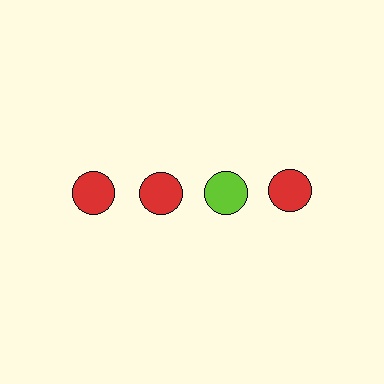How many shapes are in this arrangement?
There are 4 shapes arranged in a grid pattern.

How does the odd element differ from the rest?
It has a different color: lime instead of red.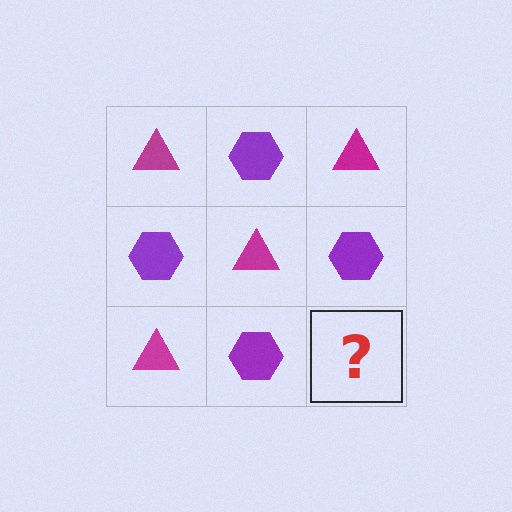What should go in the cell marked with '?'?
The missing cell should contain a magenta triangle.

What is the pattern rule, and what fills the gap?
The rule is that it alternates magenta triangle and purple hexagon in a checkerboard pattern. The gap should be filled with a magenta triangle.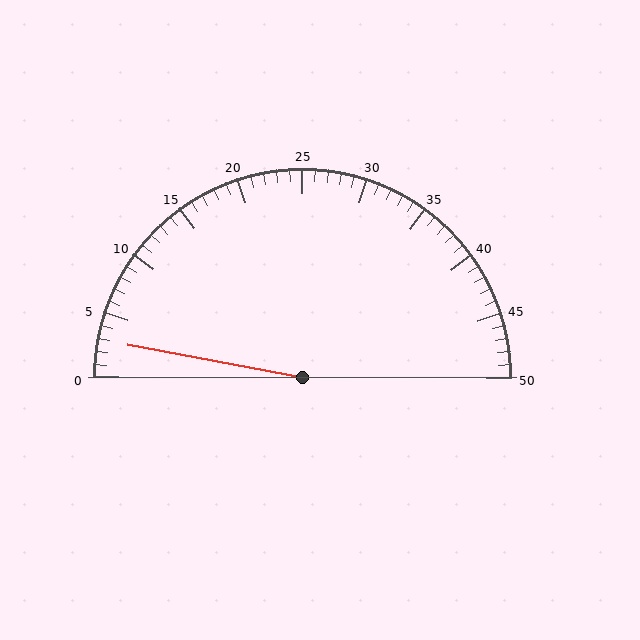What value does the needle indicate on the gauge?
The needle indicates approximately 3.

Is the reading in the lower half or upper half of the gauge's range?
The reading is in the lower half of the range (0 to 50).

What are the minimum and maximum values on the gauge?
The gauge ranges from 0 to 50.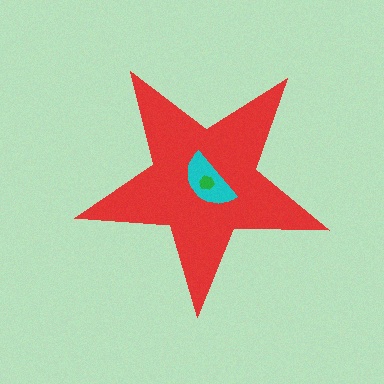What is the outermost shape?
The red star.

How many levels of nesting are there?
3.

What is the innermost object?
The green hexagon.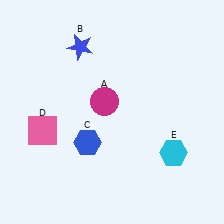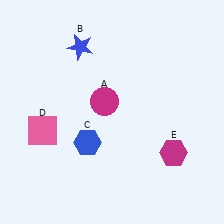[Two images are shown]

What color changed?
The hexagon (E) changed from cyan in Image 1 to magenta in Image 2.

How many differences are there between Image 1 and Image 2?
There is 1 difference between the two images.